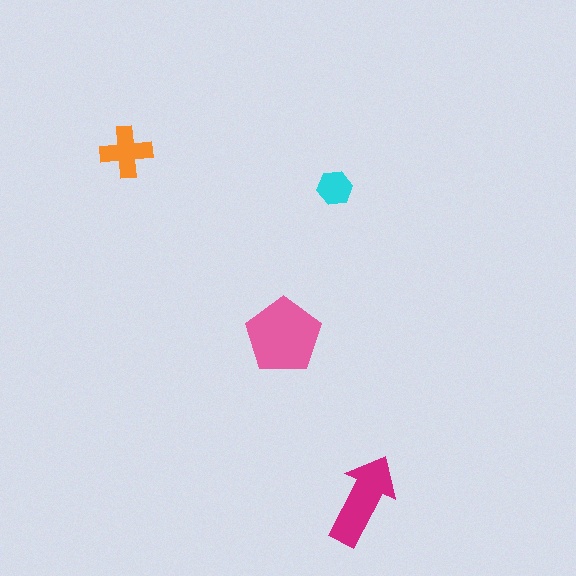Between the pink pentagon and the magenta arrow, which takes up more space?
The pink pentagon.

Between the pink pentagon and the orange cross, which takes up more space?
The pink pentagon.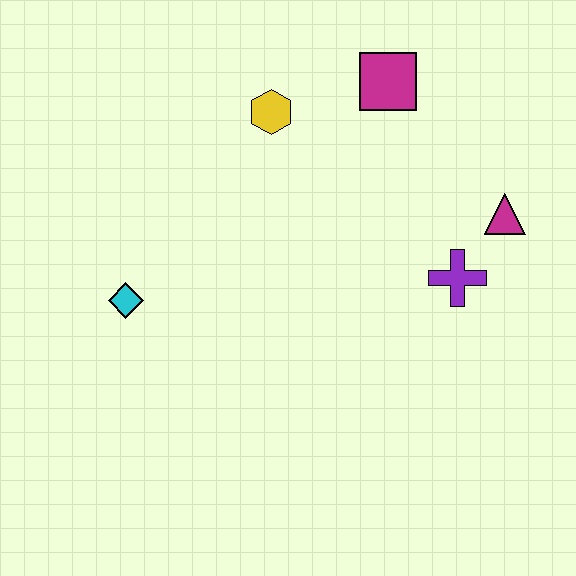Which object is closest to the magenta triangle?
The purple cross is closest to the magenta triangle.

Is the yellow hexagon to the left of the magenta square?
Yes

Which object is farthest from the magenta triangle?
The cyan diamond is farthest from the magenta triangle.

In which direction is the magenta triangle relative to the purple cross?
The magenta triangle is above the purple cross.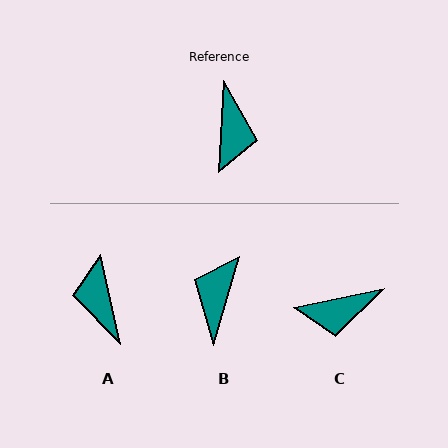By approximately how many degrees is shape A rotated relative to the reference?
Approximately 165 degrees clockwise.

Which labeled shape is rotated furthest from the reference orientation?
B, about 167 degrees away.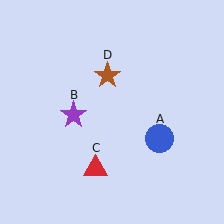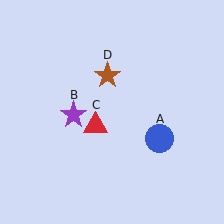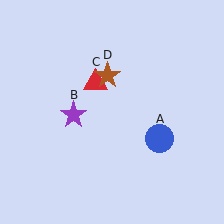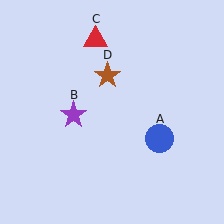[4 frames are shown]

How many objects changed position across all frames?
1 object changed position: red triangle (object C).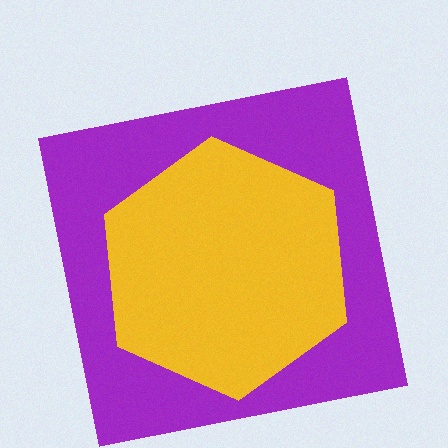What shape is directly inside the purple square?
The yellow hexagon.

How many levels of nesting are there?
2.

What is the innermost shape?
The yellow hexagon.